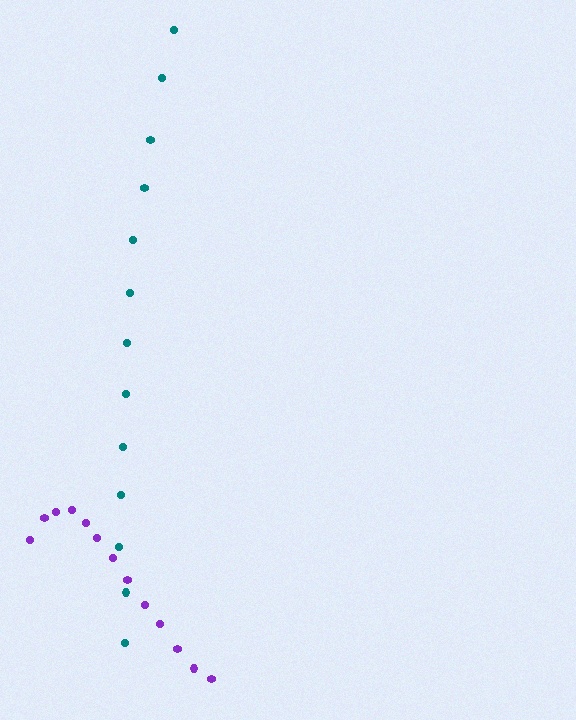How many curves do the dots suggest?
There are 2 distinct paths.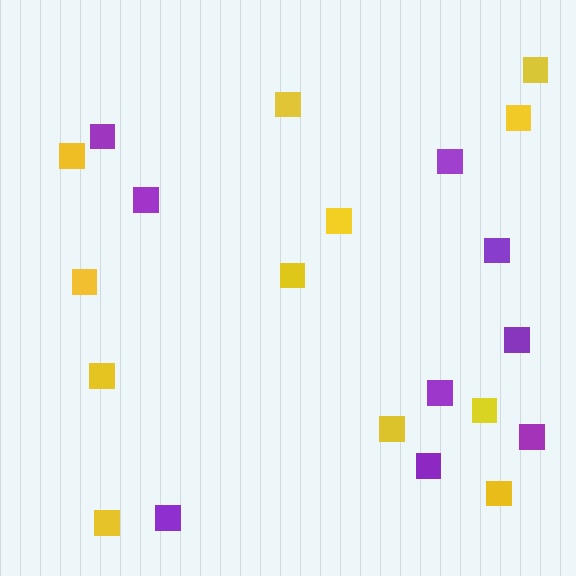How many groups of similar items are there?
There are 2 groups: one group of yellow squares (12) and one group of purple squares (9).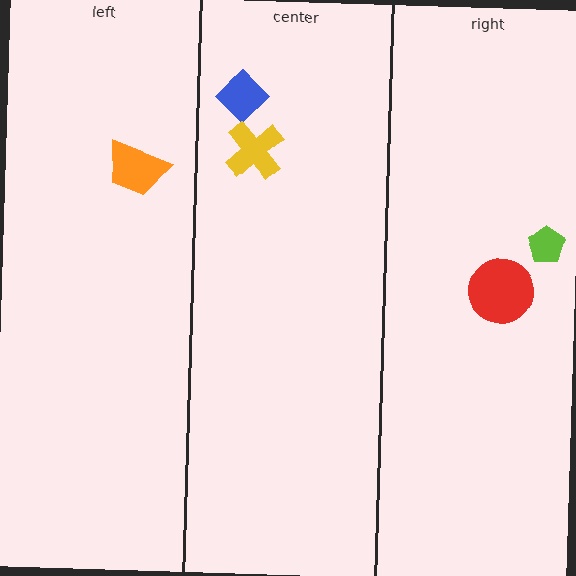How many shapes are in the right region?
2.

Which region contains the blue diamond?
The center region.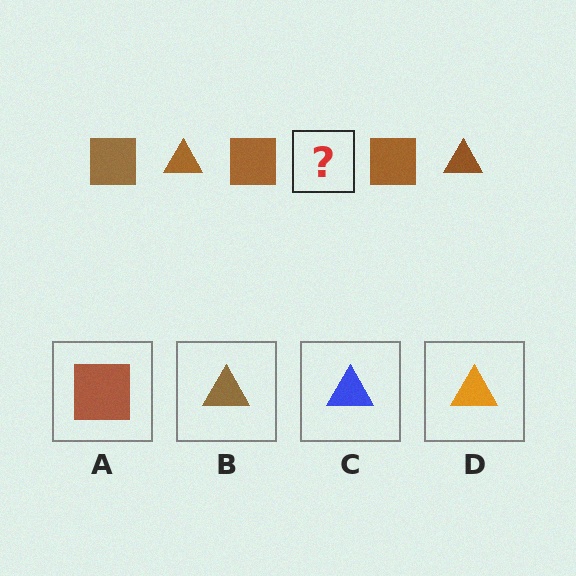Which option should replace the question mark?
Option B.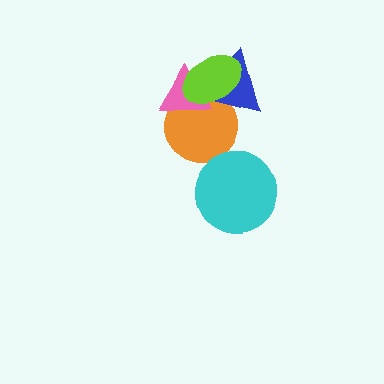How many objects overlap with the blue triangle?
3 objects overlap with the blue triangle.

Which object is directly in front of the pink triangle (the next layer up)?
The blue triangle is directly in front of the pink triangle.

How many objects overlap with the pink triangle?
3 objects overlap with the pink triangle.